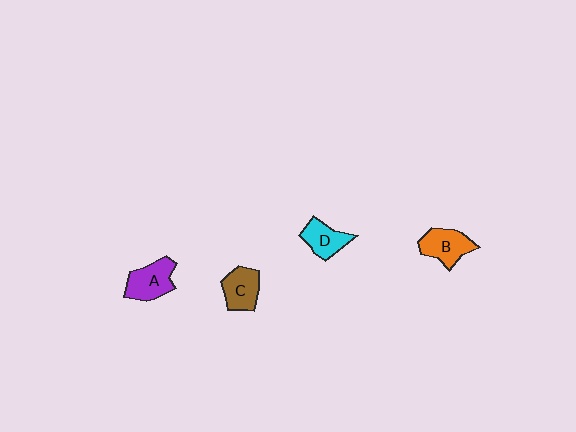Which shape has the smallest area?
Shape D (cyan).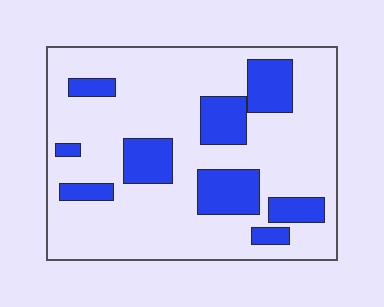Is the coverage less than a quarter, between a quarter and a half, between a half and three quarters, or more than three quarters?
Less than a quarter.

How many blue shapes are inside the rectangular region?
9.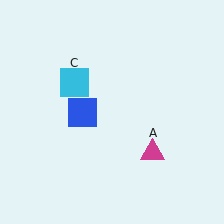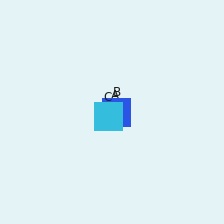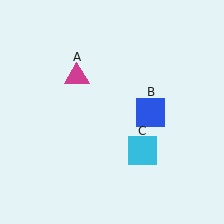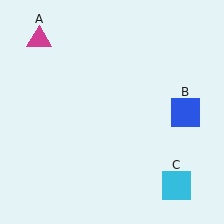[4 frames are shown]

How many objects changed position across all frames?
3 objects changed position: magenta triangle (object A), blue square (object B), cyan square (object C).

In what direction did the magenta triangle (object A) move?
The magenta triangle (object A) moved up and to the left.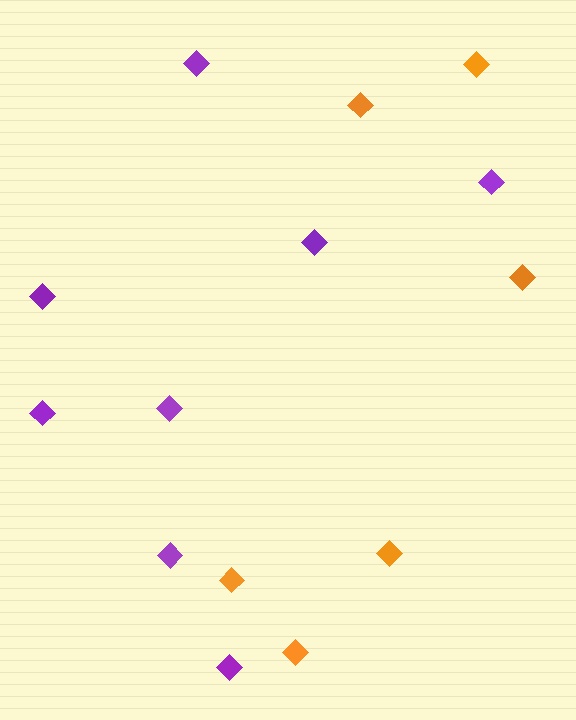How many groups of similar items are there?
There are 2 groups: one group of orange diamonds (6) and one group of purple diamonds (8).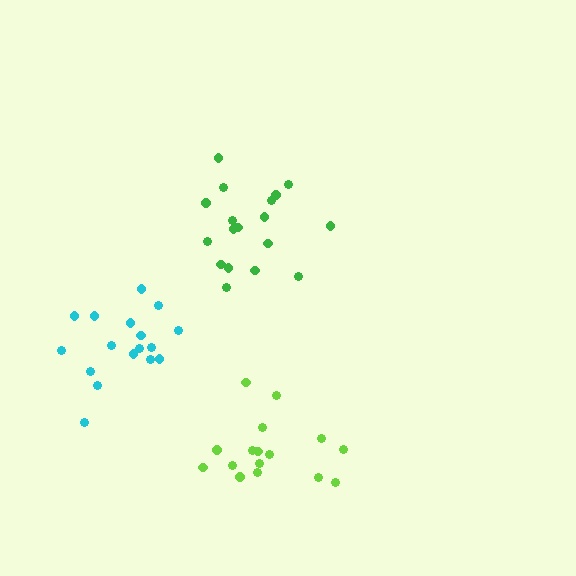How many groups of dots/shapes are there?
There are 3 groups.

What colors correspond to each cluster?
The clusters are colored: green, lime, cyan.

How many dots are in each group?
Group 1: 18 dots, Group 2: 16 dots, Group 3: 17 dots (51 total).